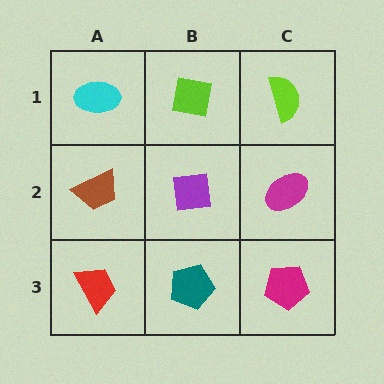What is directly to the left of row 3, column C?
A teal pentagon.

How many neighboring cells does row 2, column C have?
3.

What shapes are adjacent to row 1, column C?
A magenta ellipse (row 2, column C), a lime square (row 1, column B).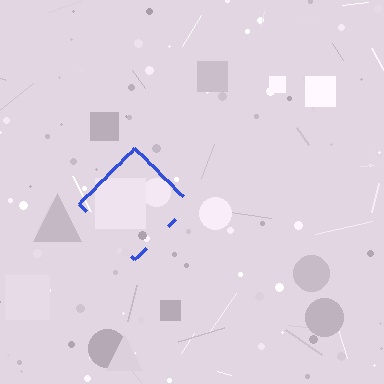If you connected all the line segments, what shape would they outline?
They would outline a diamond.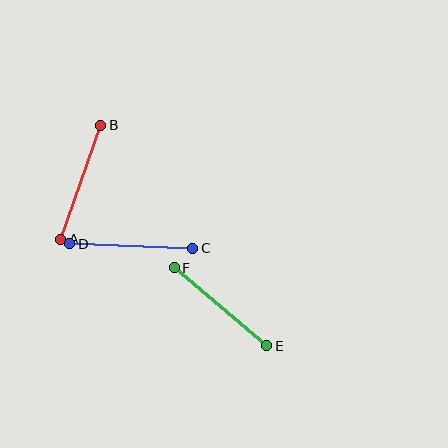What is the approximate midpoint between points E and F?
The midpoint is at approximately (220, 307) pixels.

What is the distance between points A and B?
The distance is approximately 121 pixels.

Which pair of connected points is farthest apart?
Points C and D are farthest apart.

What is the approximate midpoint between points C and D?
The midpoint is at approximately (131, 246) pixels.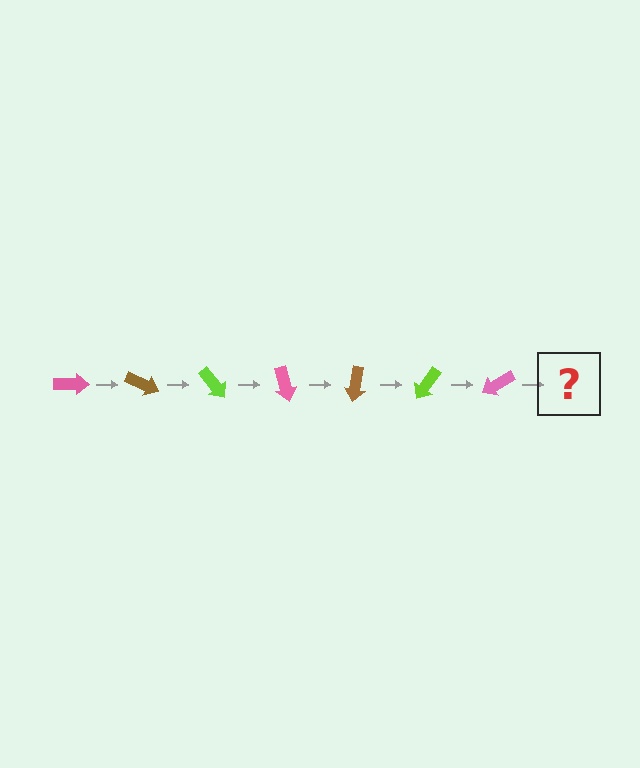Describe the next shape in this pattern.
It should be a brown arrow, rotated 175 degrees from the start.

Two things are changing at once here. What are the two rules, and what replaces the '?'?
The two rules are that it rotates 25 degrees each step and the color cycles through pink, brown, and lime. The '?' should be a brown arrow, rotated 175 degrees from the start.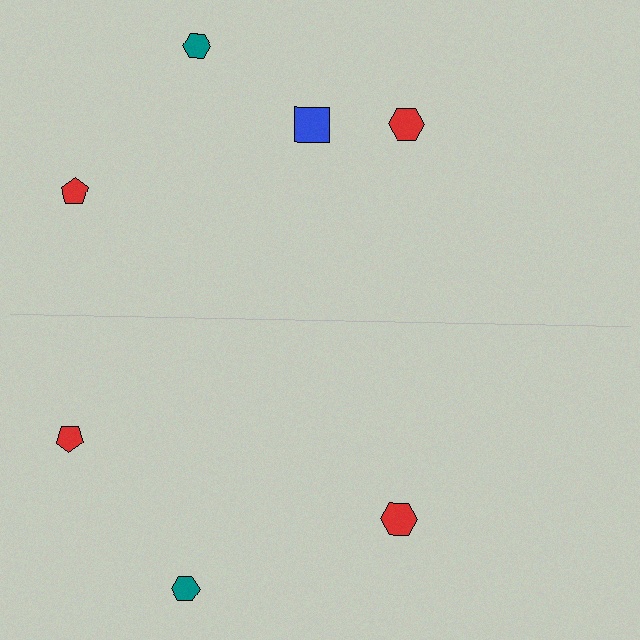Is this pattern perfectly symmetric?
No, the pattern is not perfectly symmetric. A blue square is missing from the bottom side.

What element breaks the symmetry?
A blue square is missing from the bottom side.